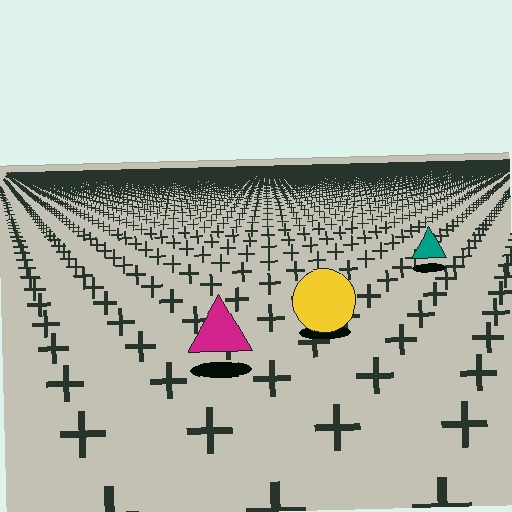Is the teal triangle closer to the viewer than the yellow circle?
No. The yellow circle is closer — you can tell from the texture gradient: the ground texture is coarser near it.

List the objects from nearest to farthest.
From nearest to farthest: the magenta triangle, the yellow circle, the teal triangle.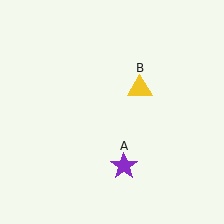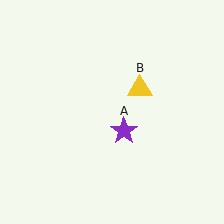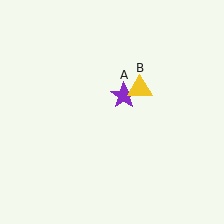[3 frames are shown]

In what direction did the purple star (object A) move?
The purple star (object A) moved up.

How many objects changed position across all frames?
1 object changed position: purple star (object A).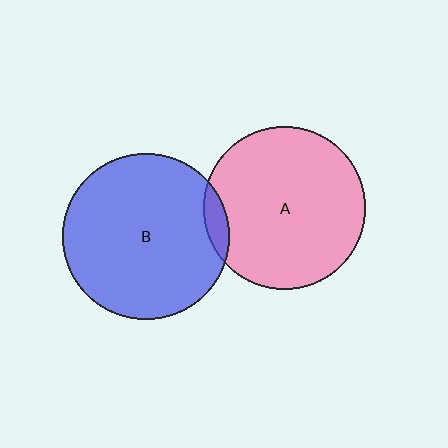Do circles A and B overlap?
Yes.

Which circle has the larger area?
Circle B (blue).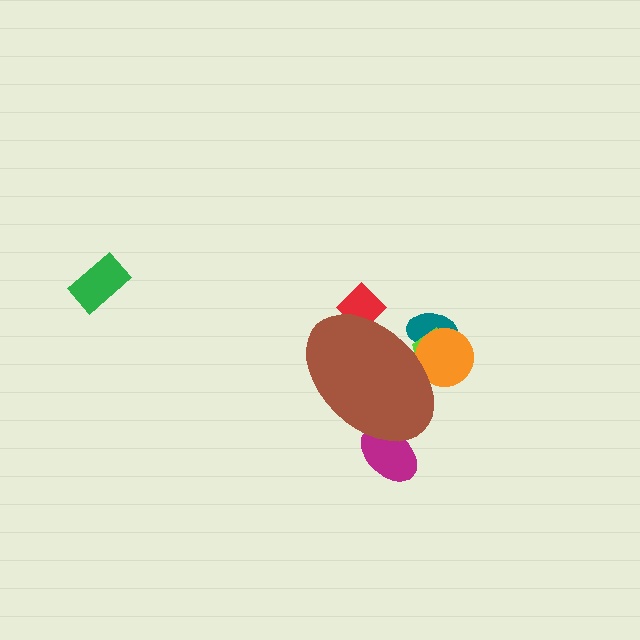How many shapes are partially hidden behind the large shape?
5 shapes are partially hidden.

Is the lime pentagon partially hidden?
Yes, the lime pentagon is partially hidden behind the brown ellipse.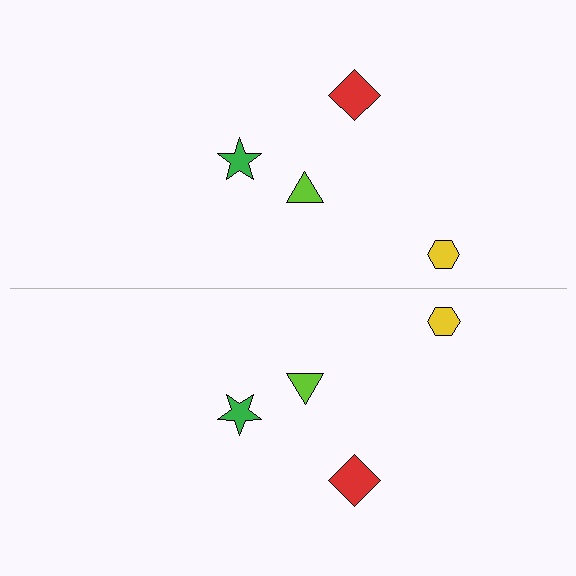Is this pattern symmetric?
Yes, this pattern has bilateral (reflection) symmetry.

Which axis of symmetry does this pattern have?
The pattern has a horizontal axis of symmetry running through the center of the image.